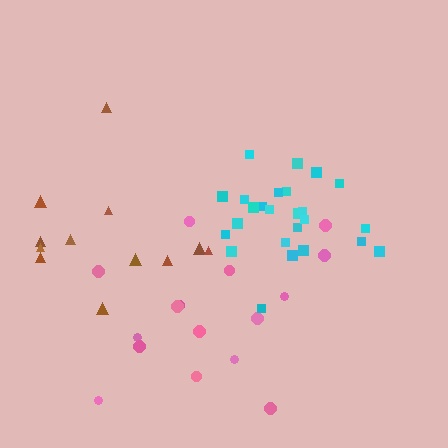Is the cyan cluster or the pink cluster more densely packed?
Cyan.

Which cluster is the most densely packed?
Cyan.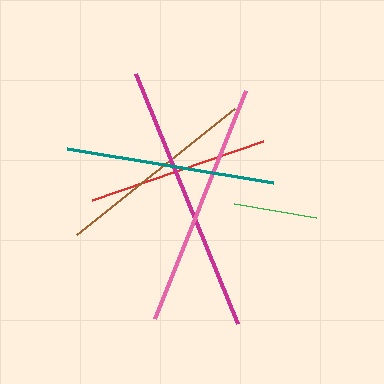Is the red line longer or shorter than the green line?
The red line is longer than the green line.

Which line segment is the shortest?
The green line is the shortest at approximately 84 pixels.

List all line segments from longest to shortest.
From longest to shortest: magenta, pink, teal, brown, red, green.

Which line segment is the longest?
The magenta line is the longest at approximately 270 pixels.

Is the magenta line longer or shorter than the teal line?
The magenta line is longer than the teal line.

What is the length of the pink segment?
The pink segment is approximately 246 pixels long.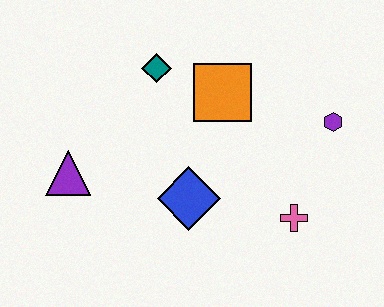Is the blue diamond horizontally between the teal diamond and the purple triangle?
No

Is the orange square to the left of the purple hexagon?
Yes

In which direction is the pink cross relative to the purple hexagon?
The pink cross is below the purple hexagon.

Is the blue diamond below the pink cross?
No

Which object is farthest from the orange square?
The purple triangle is farthest from the orange square.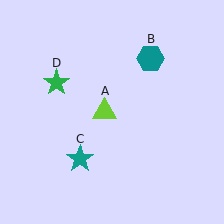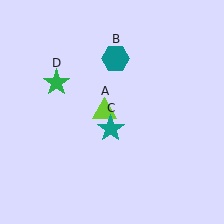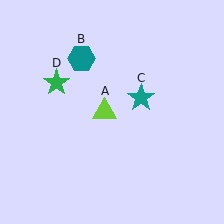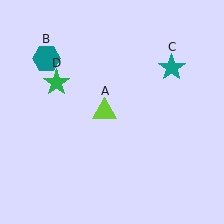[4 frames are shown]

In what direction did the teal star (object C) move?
The teal star (object C) moved up and to the right.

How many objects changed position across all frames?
2 objects changed position: teal hexagon (object B), teal star (object C).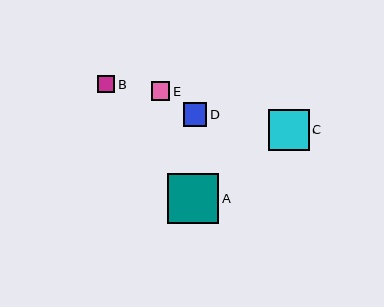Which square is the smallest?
Square B is the smallest with a size of approximately 17 pixels.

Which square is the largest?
Square A is the largest with a size of approximately 51 pixels.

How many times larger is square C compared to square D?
Square C is approximately 1.7 times the size of square D.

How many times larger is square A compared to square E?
Square A is approximately 2.7 times the size of square E.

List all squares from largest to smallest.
From largest to smallest: A, C, D, E, B.